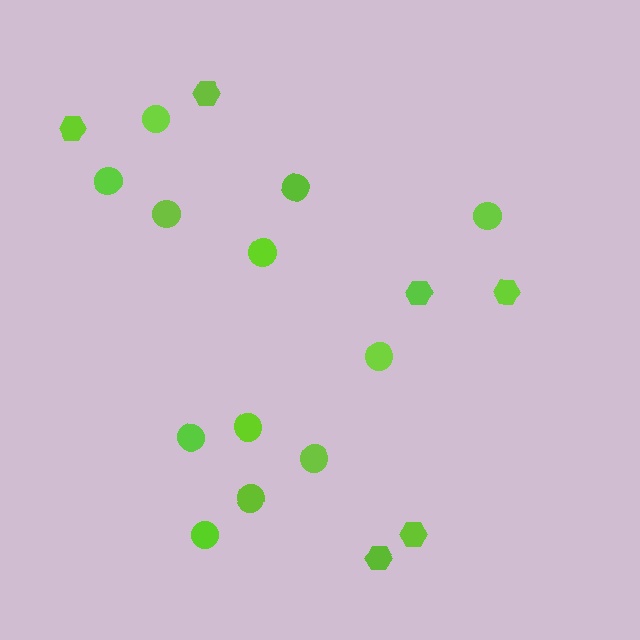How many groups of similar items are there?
There are 2 groups: one group of circles (12) and one group of hexagons (6).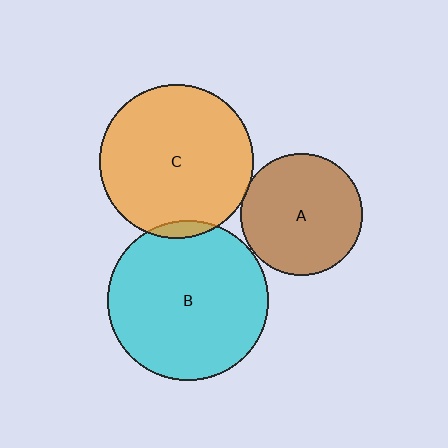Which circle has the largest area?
Circle B (cyan).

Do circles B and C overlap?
Yes.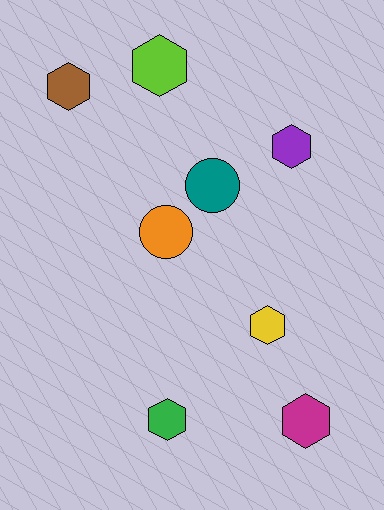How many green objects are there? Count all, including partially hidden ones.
There is 1 green object.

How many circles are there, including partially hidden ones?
There are 2 circles.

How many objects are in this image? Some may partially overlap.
There are 8 objects.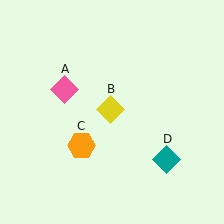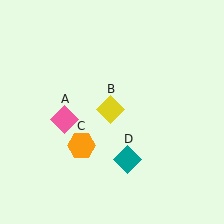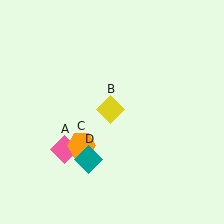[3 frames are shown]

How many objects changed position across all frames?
2 objects changed position: pink diamond (object A), teal diamond (object D).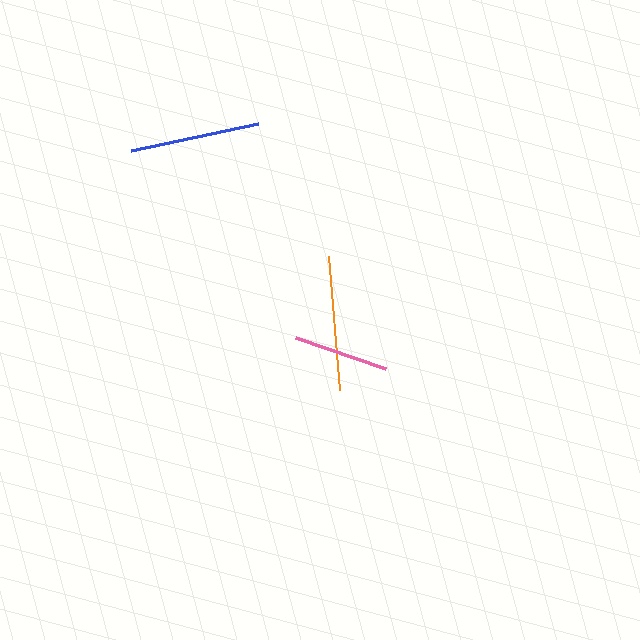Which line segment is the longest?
The orange line is the longest at approximately 134 pixels.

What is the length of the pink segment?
The pink segment is approximately 96 pixels long.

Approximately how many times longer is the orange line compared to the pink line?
The orange line is approximately 1.4 times the length of the pink line.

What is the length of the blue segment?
The blue segment is approximately 130 pixels long.